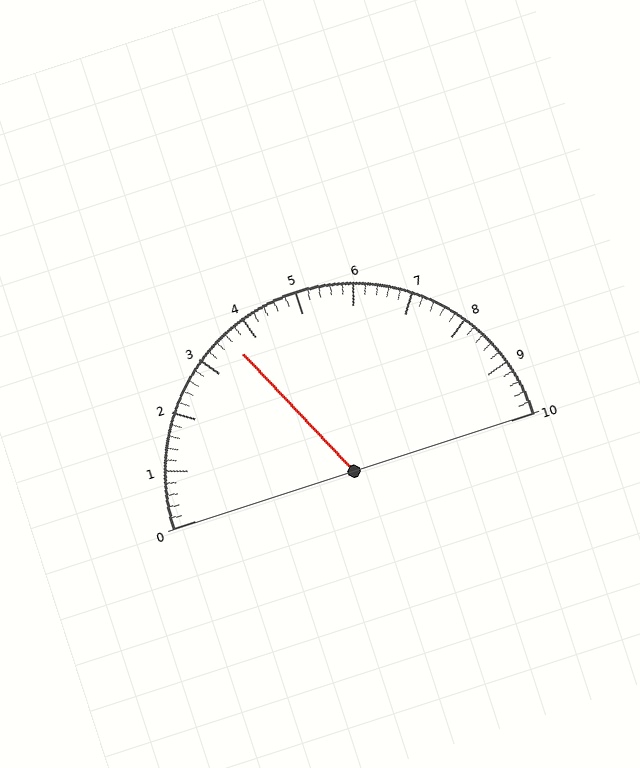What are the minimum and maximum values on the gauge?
The gauge ranges from 0 to 10.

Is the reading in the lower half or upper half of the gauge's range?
The reading is in the lower half of the range (0 to 10).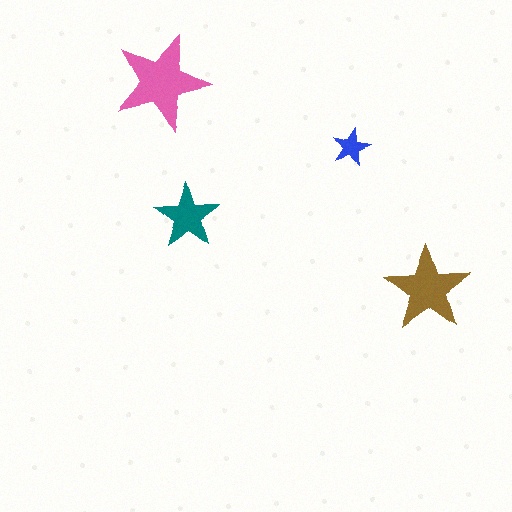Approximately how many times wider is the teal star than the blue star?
About 1.5 times wider.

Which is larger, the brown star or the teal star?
The brown one.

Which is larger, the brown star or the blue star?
The brown one.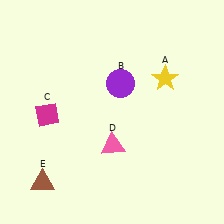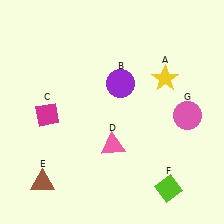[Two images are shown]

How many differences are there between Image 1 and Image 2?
There are 2 differences between the two images.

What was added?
A lime diamond (F), a pink circle (G) were added in Image 2.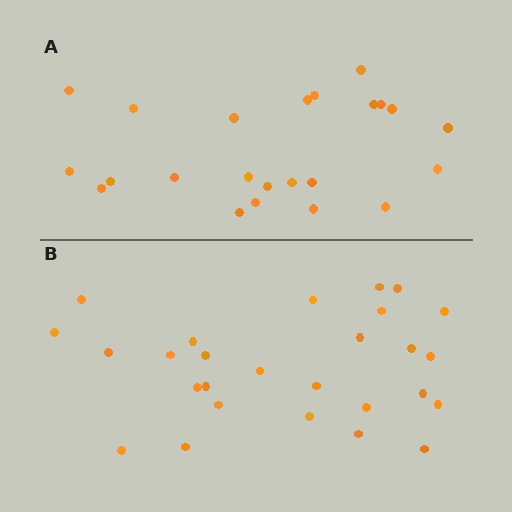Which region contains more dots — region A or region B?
Region B (the bottom region) has more dots.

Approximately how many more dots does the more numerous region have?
Region B has about 4 more dots than region A.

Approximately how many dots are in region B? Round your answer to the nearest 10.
About 30 dots. (The exact count is 27, which rounds to 30.)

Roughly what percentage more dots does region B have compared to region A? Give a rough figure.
About 15% more.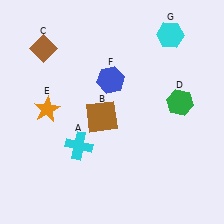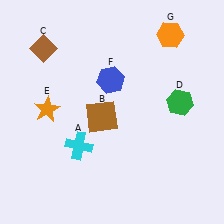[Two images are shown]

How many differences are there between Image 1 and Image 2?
There is 1 difference between the two images.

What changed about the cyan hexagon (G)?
In Image 1, G is cyan. In Image 2, it changed to orange.